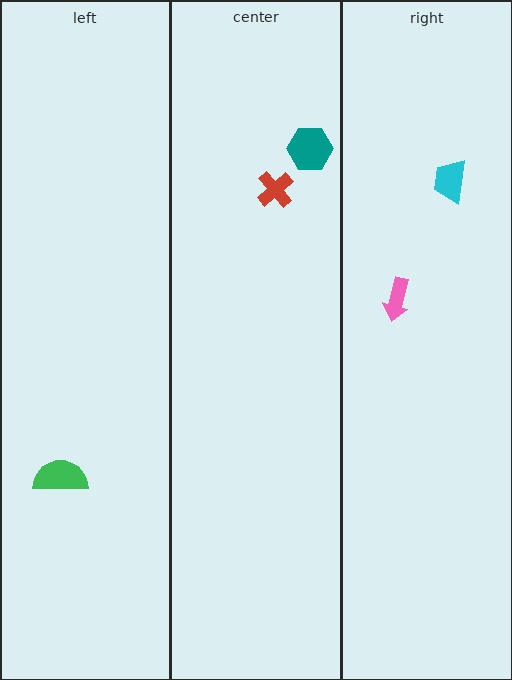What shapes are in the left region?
The green semicircle.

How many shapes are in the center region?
2.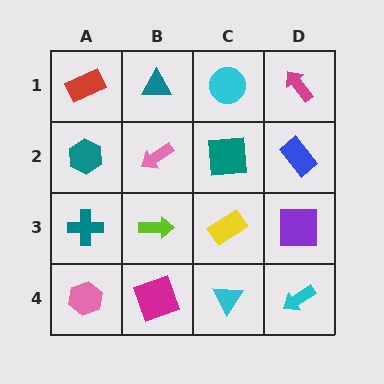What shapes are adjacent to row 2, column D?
A magenta arrow (row 1, column D), a purple square (row 3, column D), a teal square (row 2, column C).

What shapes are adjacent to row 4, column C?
A yellow rectangle (row 3, column C), a magenta square (row 4, column B), a cyan arrow (row 4, column D).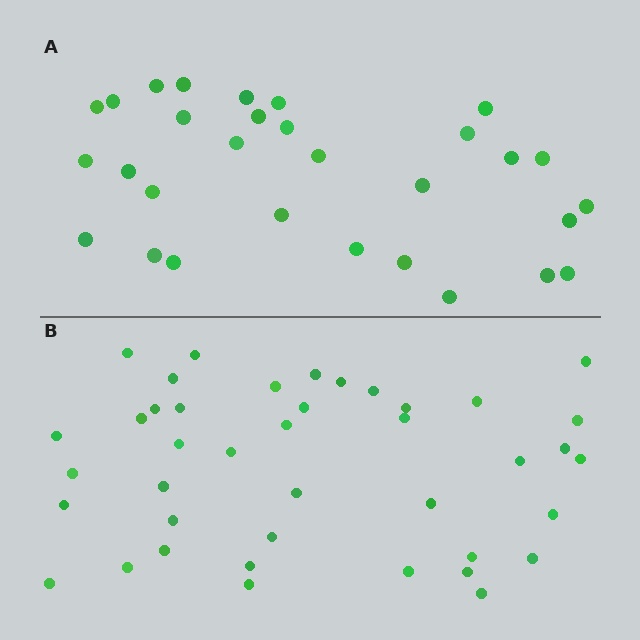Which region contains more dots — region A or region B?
Region B (the bottom region) has more dots.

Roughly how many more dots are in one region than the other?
Region B has roughly 12 or so more dots than region A.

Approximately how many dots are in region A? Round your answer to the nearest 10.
About 30 dots.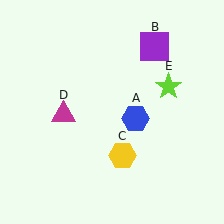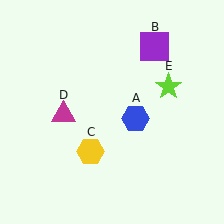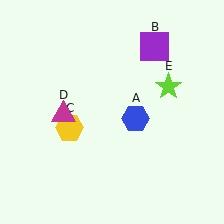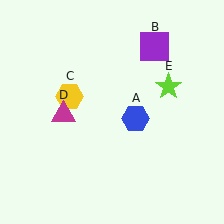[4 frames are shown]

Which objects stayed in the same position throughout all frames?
Blue hexagon (object A) and purple square (object B) and magenta triangle (object D) and lime star (object E) remained stationary.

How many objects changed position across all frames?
1 object changed position: yellow hexagon (object C).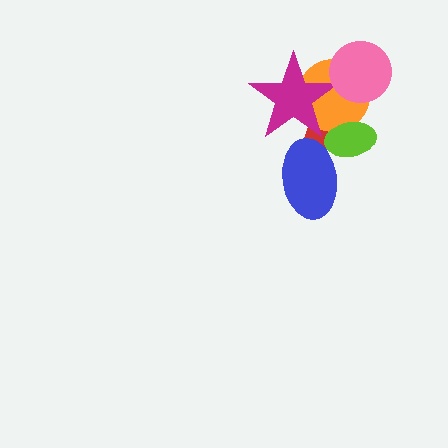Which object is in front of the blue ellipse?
The lime ellipse is in front of the blue ellipse.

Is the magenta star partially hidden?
No, no other shape covers it.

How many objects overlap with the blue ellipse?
2 objects overlap with the blue ellipse.